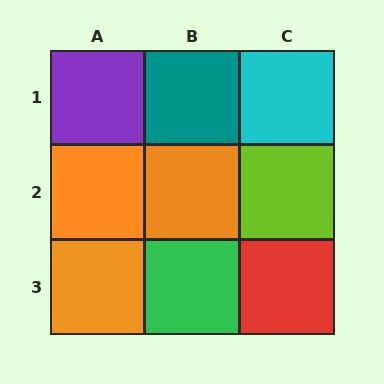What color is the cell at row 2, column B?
Orange.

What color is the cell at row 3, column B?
Green.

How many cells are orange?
3 cells are orange.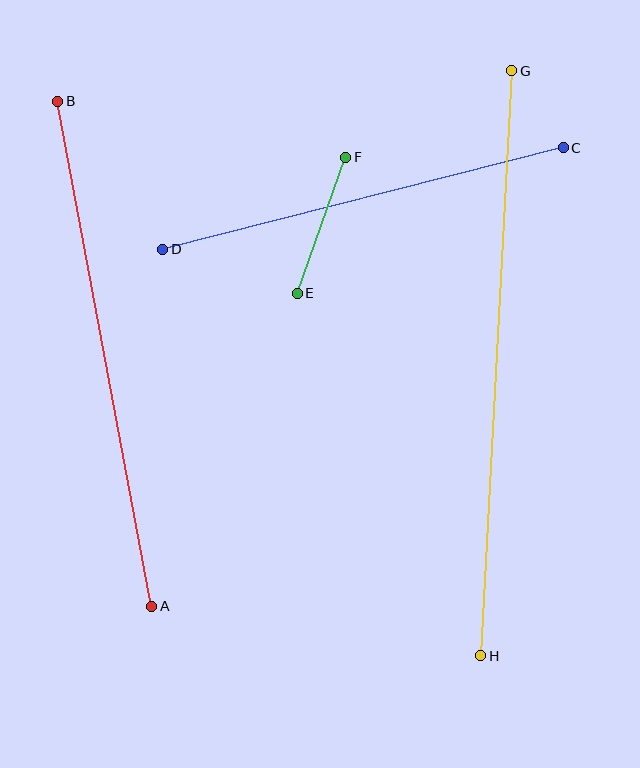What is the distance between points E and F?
The distance is approximately 145 pixels.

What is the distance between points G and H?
The distance is approximately 586 pixels.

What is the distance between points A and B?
The distance is approximately 514 pixels.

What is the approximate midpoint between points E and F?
The midpoint is at approximately (322, 225) pixels.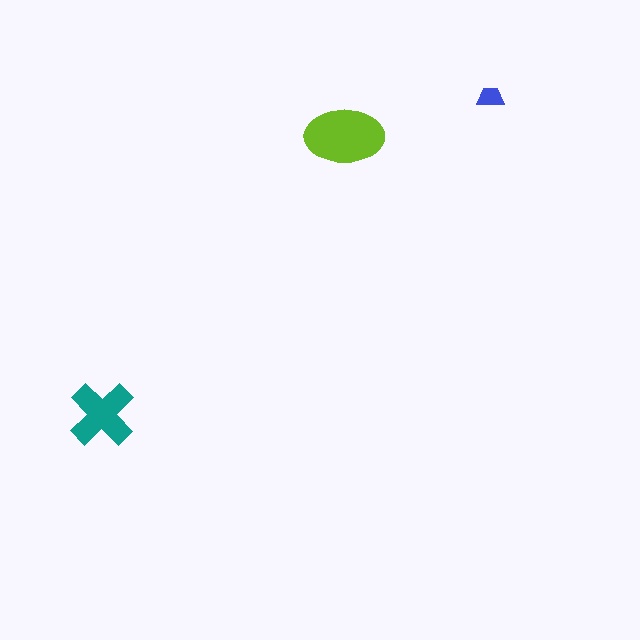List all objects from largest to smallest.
The lime ellipse, the teal cross, the blue trapezoid.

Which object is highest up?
The blue trapezoid is topmost.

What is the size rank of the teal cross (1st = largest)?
2nd.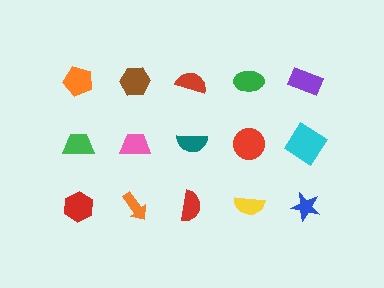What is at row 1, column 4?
A green ellipse.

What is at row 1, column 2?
A brown hexagon.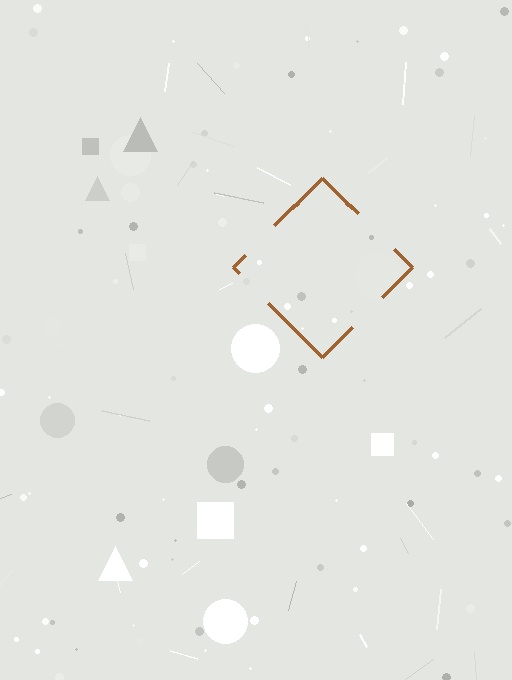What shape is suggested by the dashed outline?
The dashed outline suggests a diamond.